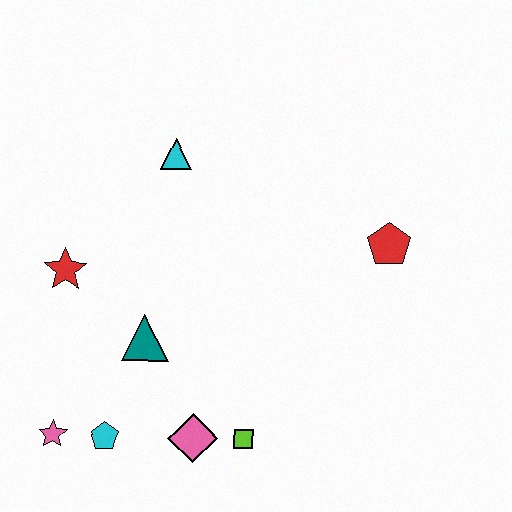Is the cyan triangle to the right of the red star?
Yes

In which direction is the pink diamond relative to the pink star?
The pink diamond is to the right of the pink star.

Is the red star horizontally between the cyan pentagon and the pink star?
Yes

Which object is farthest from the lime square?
The cyan triangle is farthest from the lime square.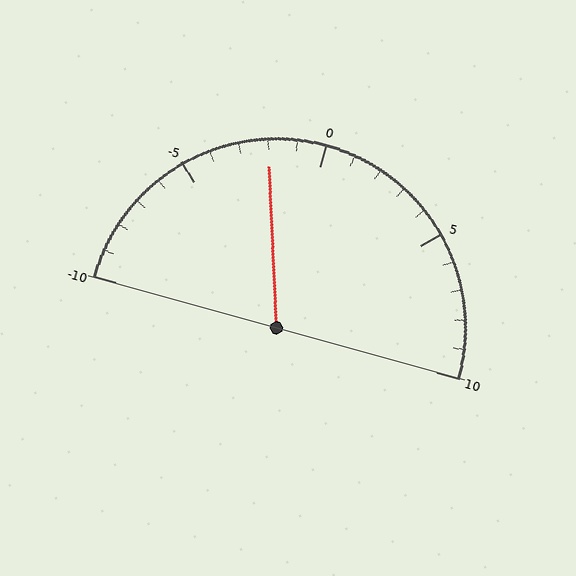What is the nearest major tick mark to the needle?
The nearest major tick mark is 0.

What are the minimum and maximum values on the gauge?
The gauge ranges from -10 to 10.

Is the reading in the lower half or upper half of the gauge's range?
The reading is in the lower half of the range (-10 to 10).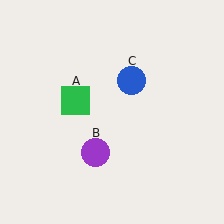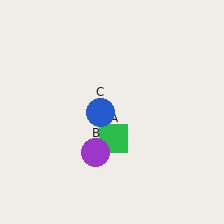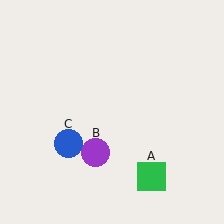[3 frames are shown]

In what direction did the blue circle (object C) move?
The blue circle (object C) moved down and to the left.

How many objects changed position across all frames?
2 objects changed position: green square (object A), blue circle (object C).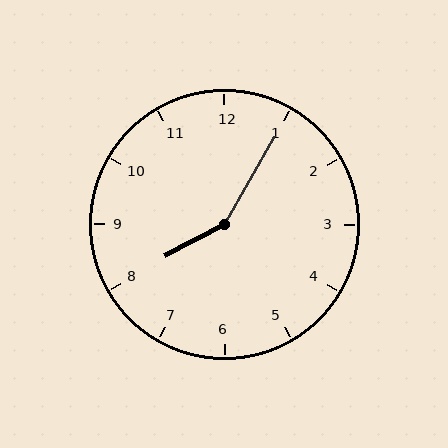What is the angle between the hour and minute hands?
Approximately 148 degrees.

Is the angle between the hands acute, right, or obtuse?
It is obtuse.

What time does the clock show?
8:05.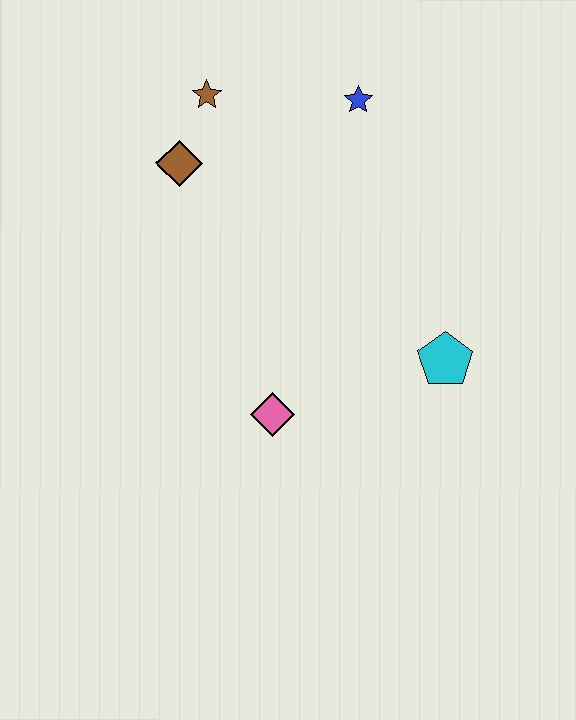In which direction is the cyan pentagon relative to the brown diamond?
The cyan pentagon is to the right of the brown diamond.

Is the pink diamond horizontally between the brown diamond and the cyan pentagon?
Yes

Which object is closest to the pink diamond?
The cyan pentagon is closest to the pink diamond.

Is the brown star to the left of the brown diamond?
No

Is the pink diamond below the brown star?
Yes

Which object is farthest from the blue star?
The pink diamond is farthest from the blue star.